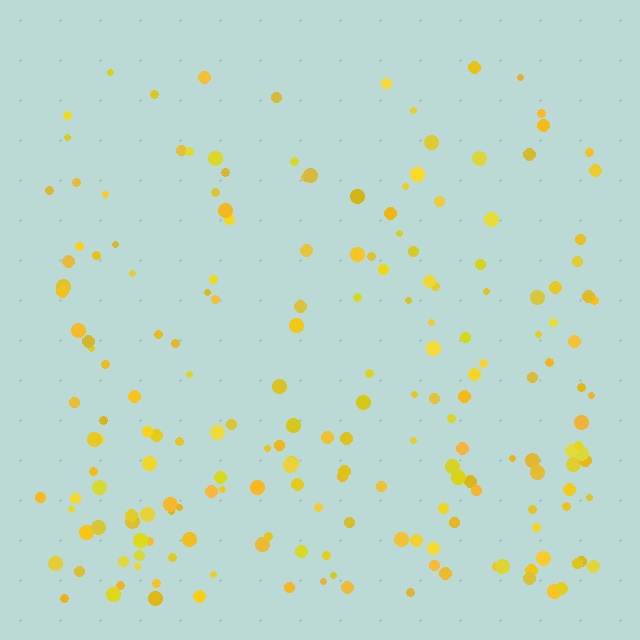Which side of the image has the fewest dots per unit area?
The top.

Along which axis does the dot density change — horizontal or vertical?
Vertical.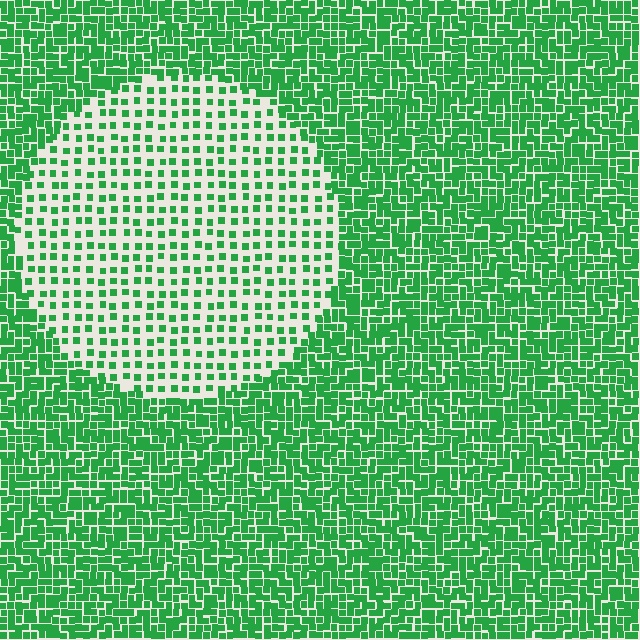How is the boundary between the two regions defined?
The boundary is defined by a change in element density (approximately 2.5x ratio). All elements are the same color, size, and shape.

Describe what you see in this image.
The image contains small green elements arranged at two different densities. A circle-shaped region is visible where the elements are less densely packed than the surrounding area.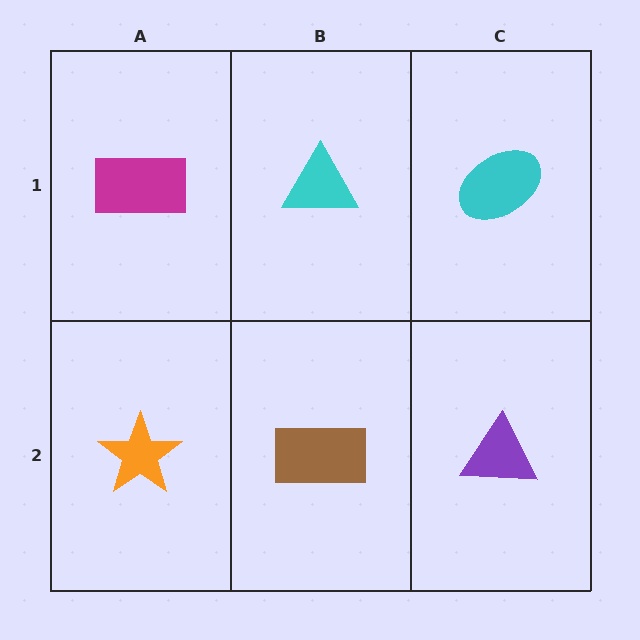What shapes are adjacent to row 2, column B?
A cyan triangle (row 1, column B), an orange star (row 2, column A), a purple triangle (row 2, column C).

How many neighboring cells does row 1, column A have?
2.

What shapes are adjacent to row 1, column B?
A brown rectangle (row 2, column B), a magenta rectangle (row 1, column A), a cyan ellipse (row 1, column C).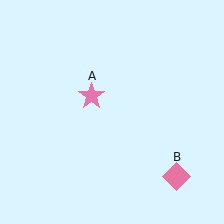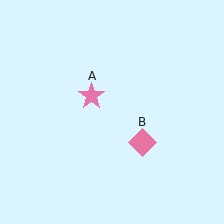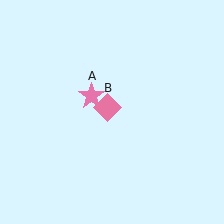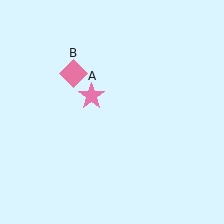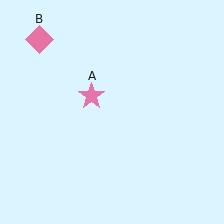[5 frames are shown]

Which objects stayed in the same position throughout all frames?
Pink star (object A) remained stationary.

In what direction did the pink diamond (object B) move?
The pink diamond (object B) moved up and to the left.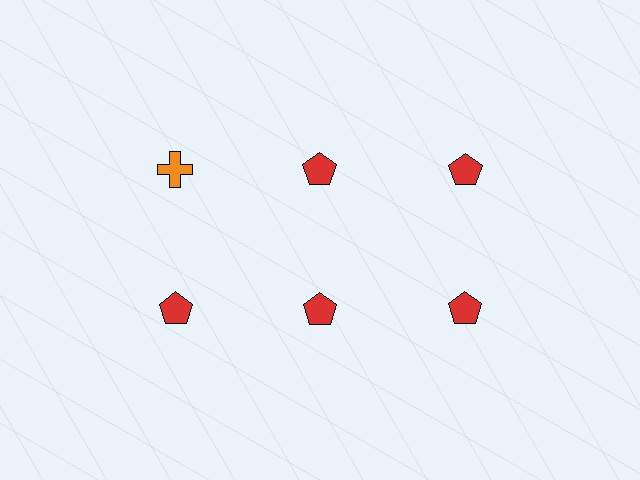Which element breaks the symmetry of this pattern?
The orange cross in the top row, leftmost column breaks the symmetry. All other shapes are red pentagons.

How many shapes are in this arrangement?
There are 6 shapes arranged in a grid pattern.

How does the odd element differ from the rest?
It differs in both color (orange instead of red) and shape (cross instead of pentagon).